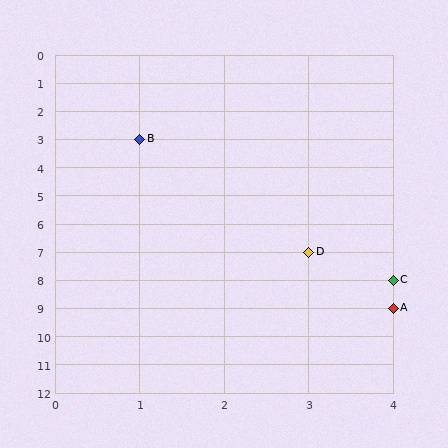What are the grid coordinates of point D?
Point D is at grid coordinates (3, 7).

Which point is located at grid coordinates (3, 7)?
Point D is at (3, 7).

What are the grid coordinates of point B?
Point B is at grid coordinates (1, 3).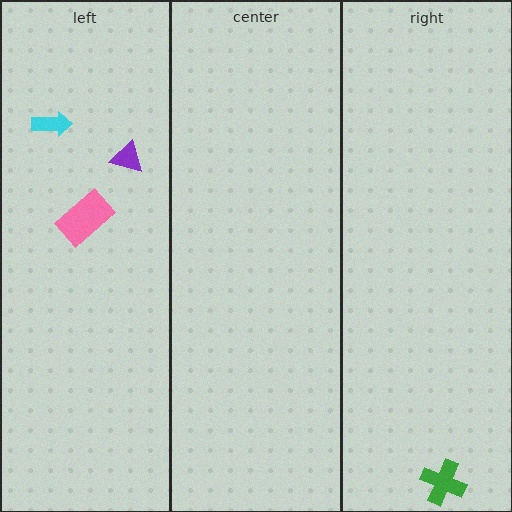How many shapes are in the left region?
3.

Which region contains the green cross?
The right region.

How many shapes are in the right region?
1.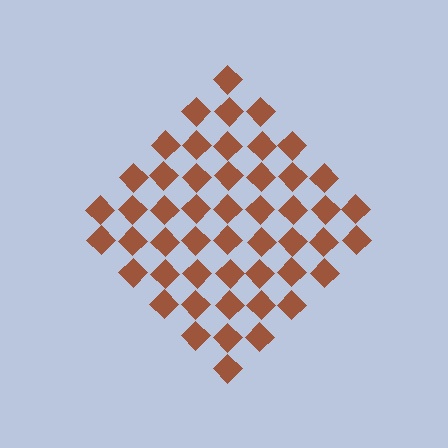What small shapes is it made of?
It is made of small diamonds.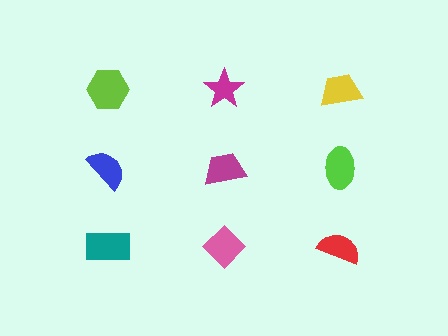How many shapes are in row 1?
3 shapes.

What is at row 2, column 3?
A lime ellipse.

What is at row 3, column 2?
A pink diamond.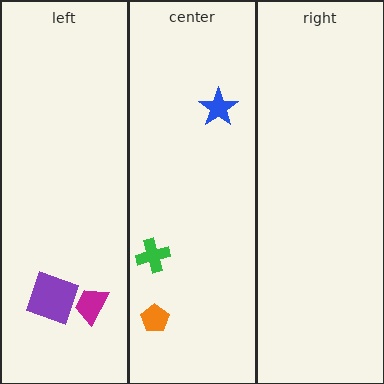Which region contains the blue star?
The center region.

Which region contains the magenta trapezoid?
The left region.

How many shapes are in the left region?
2.